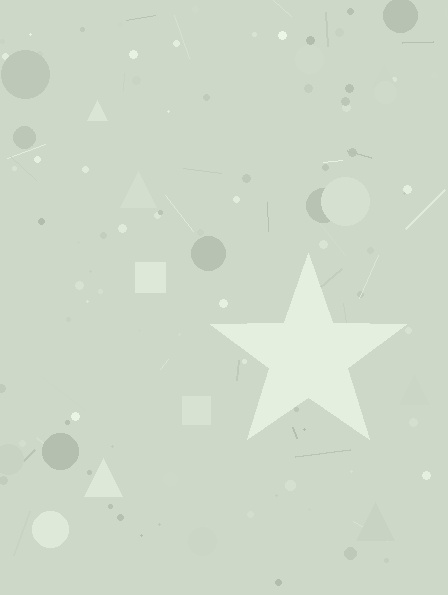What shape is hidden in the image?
A star is hidden in the image.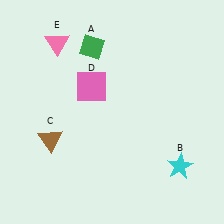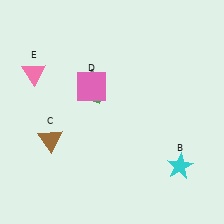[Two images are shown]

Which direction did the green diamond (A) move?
The green diamond (A) moved down.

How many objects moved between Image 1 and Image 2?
2 objects moved between the two images.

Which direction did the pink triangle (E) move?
The pink triangle (E) moved down.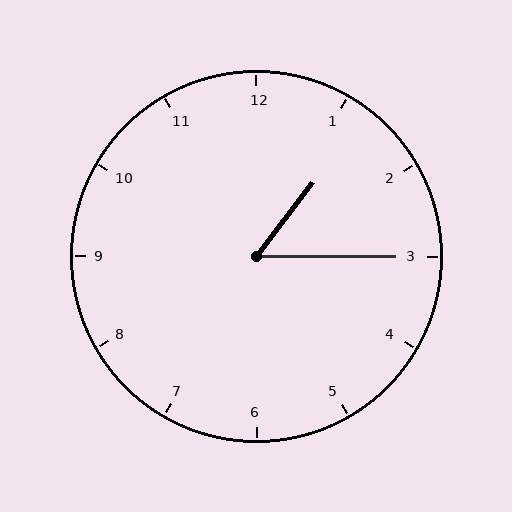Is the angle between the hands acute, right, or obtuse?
It is acute.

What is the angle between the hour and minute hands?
Approximately 52 degrees.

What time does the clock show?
1:15.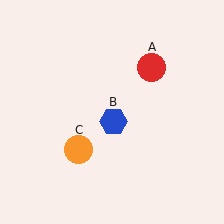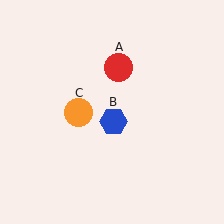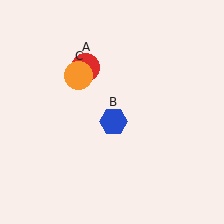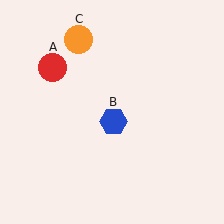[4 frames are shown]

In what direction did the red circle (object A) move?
The red circle (object A) moved left.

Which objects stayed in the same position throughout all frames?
Blue hexagon (object B) remained stationary.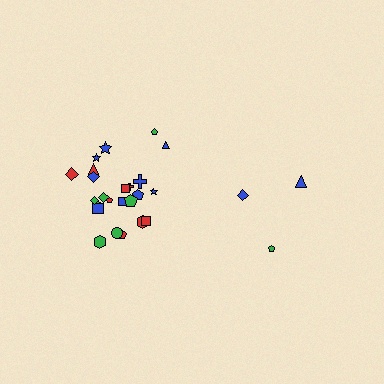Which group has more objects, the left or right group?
The left group.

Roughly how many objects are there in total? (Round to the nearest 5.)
Roughly 30 objects in total.